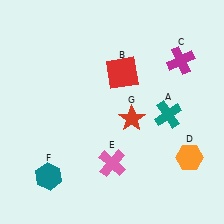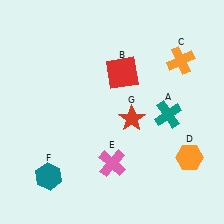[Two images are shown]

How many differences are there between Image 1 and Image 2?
There is 1 difference between the two images.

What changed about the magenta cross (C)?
In Image 1, C is magenta. In Image 2, it changed to orange.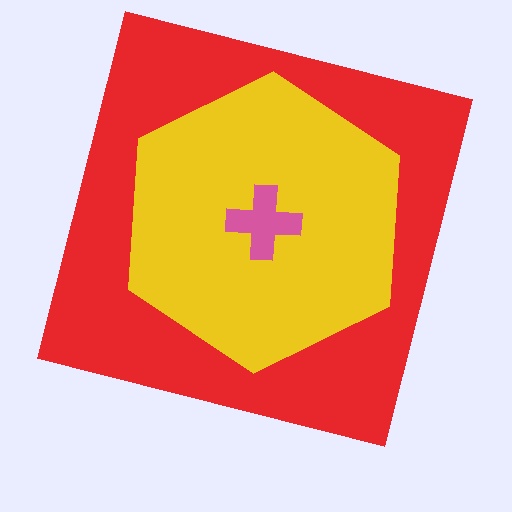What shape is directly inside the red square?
The yellow hexagon.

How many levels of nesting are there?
3.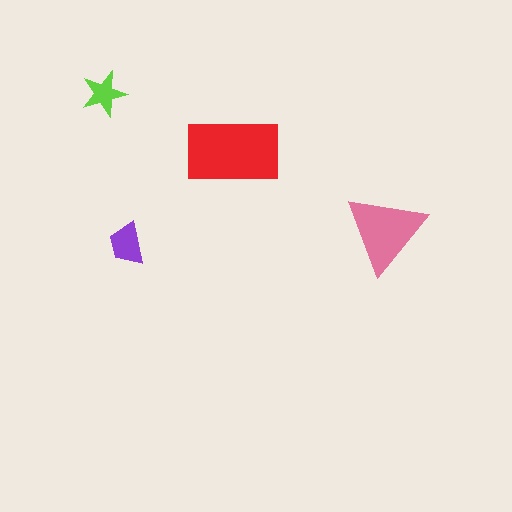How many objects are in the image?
There are 4 objects in the image.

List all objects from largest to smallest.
The red rectangle, the pink triangle, the purple trapezoid, the lime star.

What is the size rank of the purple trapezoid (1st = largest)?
3rd.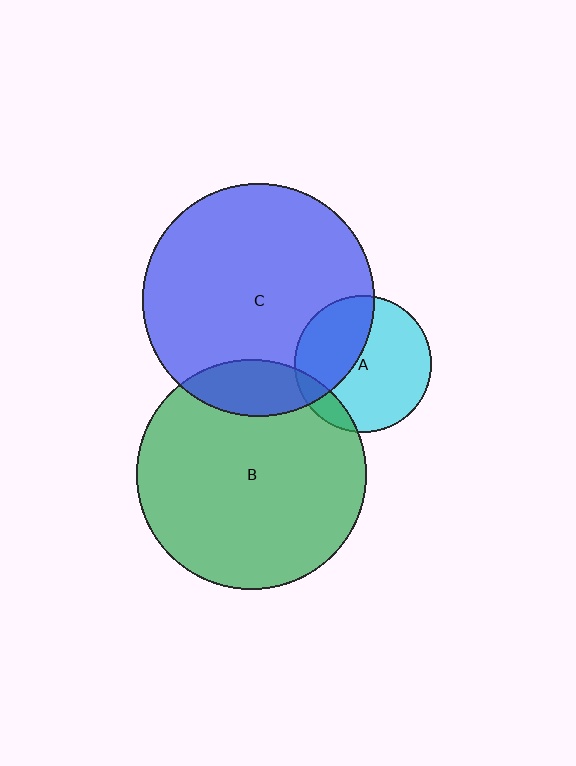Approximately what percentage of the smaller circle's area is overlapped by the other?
Approximately 10%.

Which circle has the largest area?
Circle C (blue).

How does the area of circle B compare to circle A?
Approximately 2.8 times.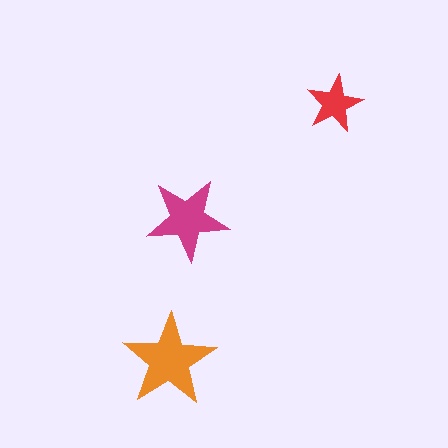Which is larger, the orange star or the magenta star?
The orange one.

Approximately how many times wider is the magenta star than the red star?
About 1.5 times wider.